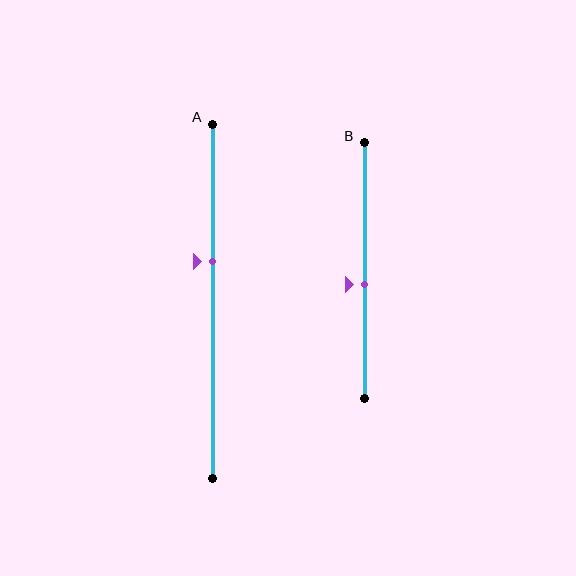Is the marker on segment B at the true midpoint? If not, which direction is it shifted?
No, the marker on segment B is shifted downward by about 5% of the segment length.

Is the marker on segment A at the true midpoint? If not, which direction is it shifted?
No, the marker on segment A is shifted upward by about 11% of the segment length.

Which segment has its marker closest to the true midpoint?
Segment B has its marker closest to the true midpoint.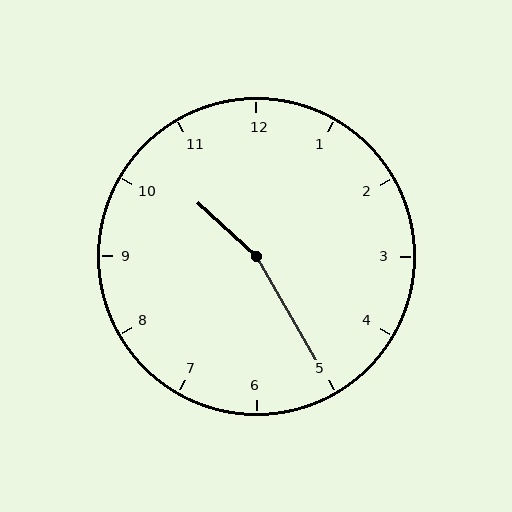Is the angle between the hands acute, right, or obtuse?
It is obtuse.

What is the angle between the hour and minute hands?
Approximately 162 degrees.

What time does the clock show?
10:25.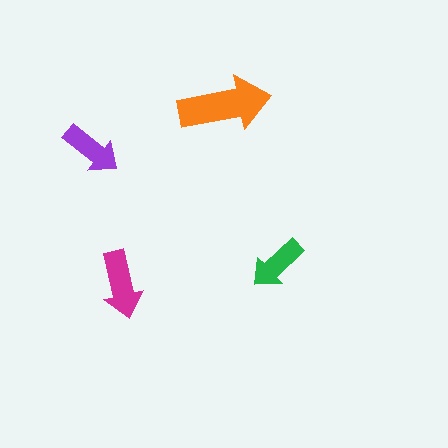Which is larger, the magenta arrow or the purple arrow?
The magenta one.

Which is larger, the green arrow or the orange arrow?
The orange one.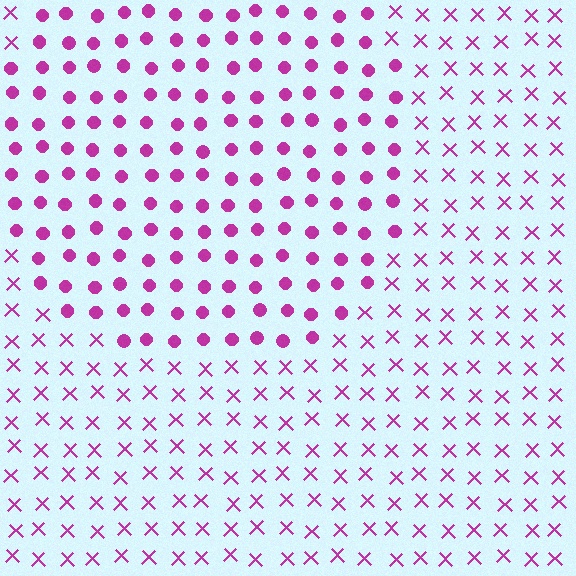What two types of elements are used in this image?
The image uses circles inside the circle region and X marks outside it.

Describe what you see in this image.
The image is filled with small magenta elements arranged in a uniform grid. A circle-shaped region contains circles, while the surrounding area contains X marks. The boundary is defined purely by the change in element shape.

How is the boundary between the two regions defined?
The boundary is defined by a change in element shape: circles inside vs. X marks outside. All elements share the same color and spacing.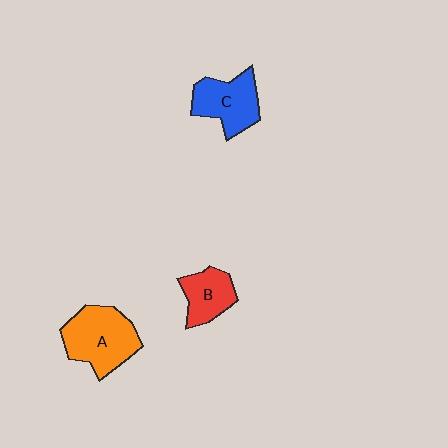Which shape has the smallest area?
Shape B (red).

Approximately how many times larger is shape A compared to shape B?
Approximately 1.7 times.